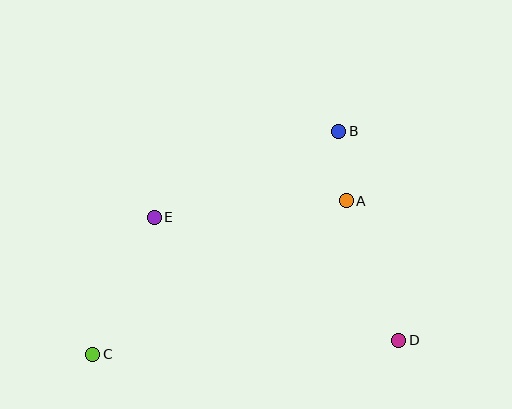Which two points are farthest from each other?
Points B and C are farthest from each other.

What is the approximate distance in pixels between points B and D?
The distance between B and D is approximately 218 pixels.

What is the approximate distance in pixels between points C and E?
The distance between C and E is approximately 150 pixels.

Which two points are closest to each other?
Points A and B are closest to each other.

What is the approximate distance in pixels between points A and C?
The distance between A and C is approximately 296 pixels.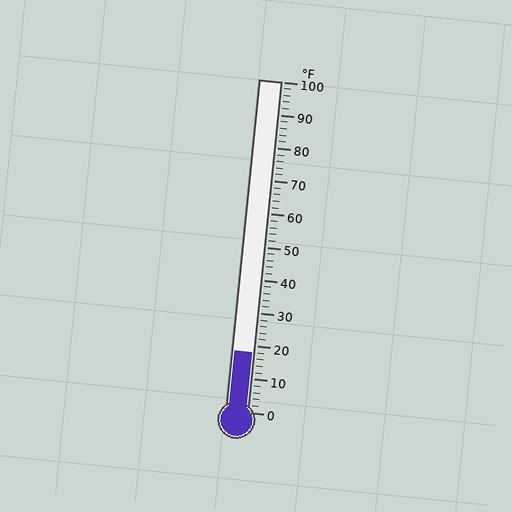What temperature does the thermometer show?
The thermometer shows approximately 18°F.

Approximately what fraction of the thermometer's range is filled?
The thermometer is filled to approximately 20% of its range.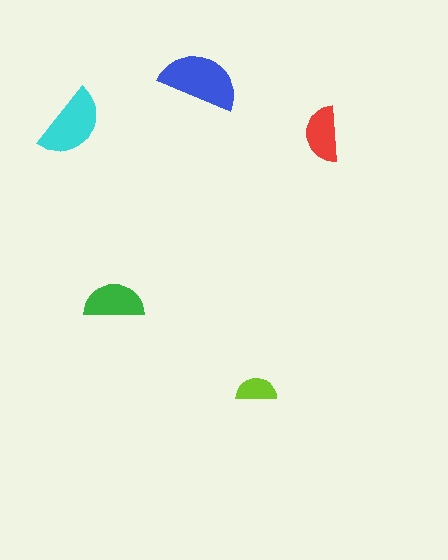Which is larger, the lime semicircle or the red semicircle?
The red one.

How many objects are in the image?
There are 5 objects in the image.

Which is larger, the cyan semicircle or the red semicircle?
The cyan one.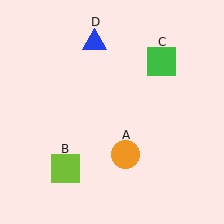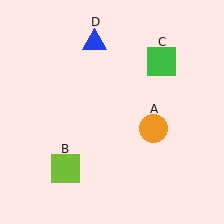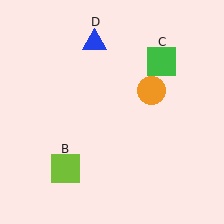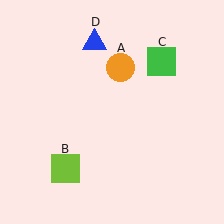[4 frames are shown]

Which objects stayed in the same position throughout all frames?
Lime square (object B) and green square (object C) and blue triangle (object D) remained stationary.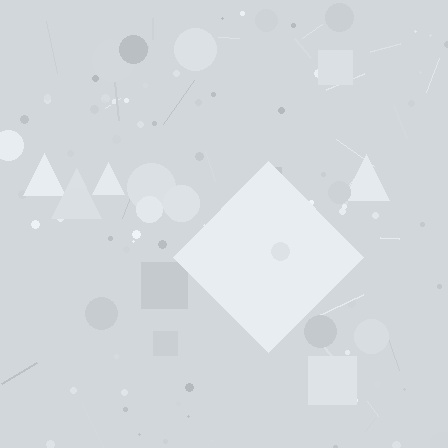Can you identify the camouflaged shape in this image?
The camouflaged shape is a diamond.